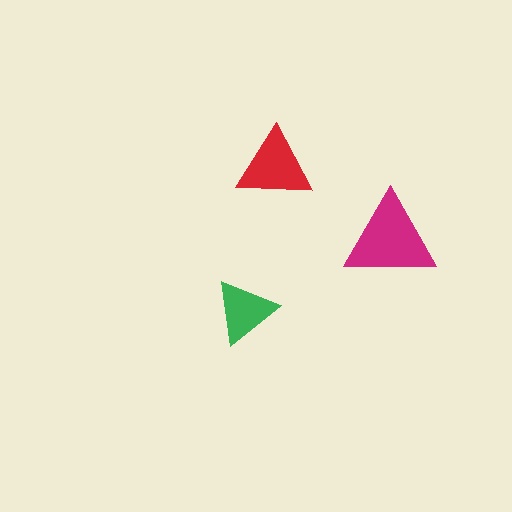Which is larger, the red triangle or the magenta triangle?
The magenta one.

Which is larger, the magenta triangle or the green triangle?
The magenta one.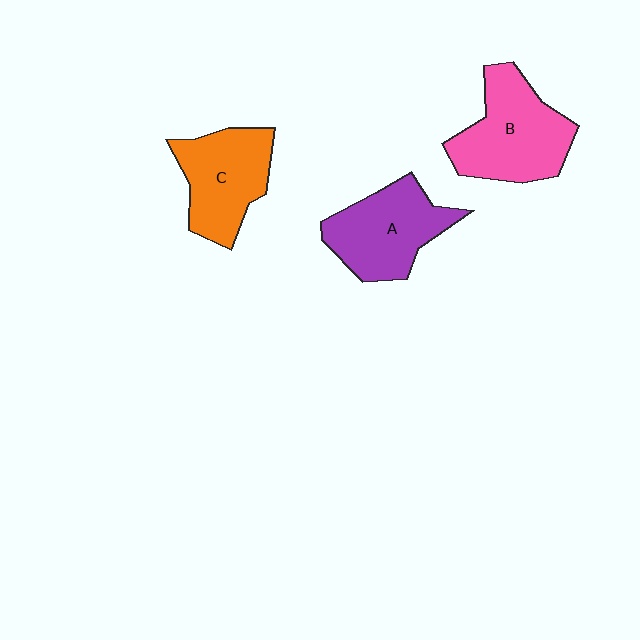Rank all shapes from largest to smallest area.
From largest to smallest: B (pink), A (purple), C (orange).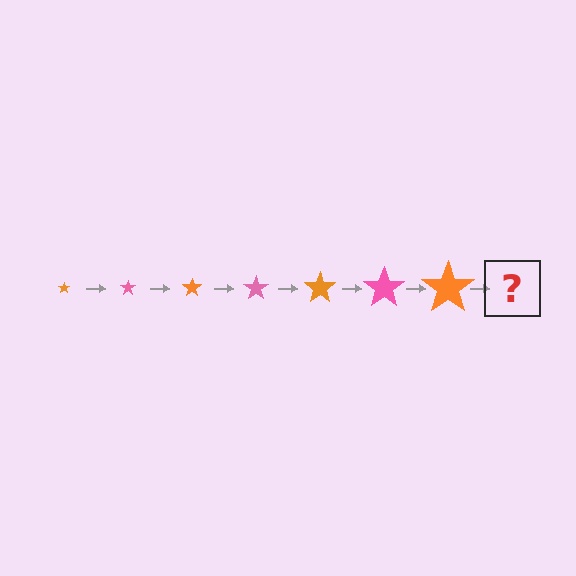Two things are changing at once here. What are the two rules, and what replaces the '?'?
The two rules are that the star grows larger each step and the color cycles through orange and pink. The '?' should be a pink star, larger than the previous one.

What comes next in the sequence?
The next element should be a pink star, larger than the previous one.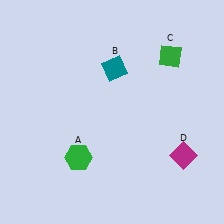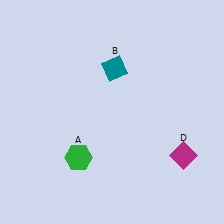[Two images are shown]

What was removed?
The green diamond (C) was removed in Image 2.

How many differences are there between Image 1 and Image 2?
There is 1 difference between the two images.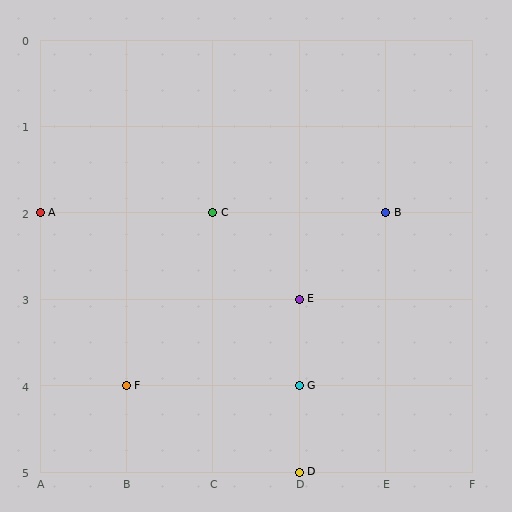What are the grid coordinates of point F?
Point F is at grid coordinates (B, 4).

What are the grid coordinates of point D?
Point D is at grid coordinates (D, 5).